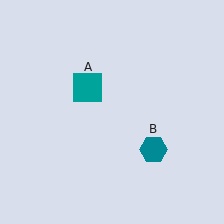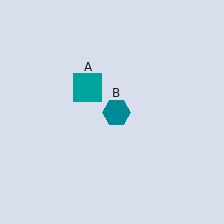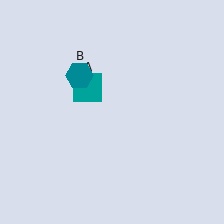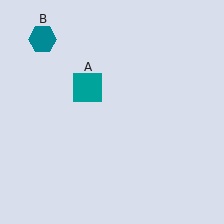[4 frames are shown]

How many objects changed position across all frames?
1 object changed position: teal hexagon (object B).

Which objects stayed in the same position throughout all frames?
Teal square (object A) remained stationary.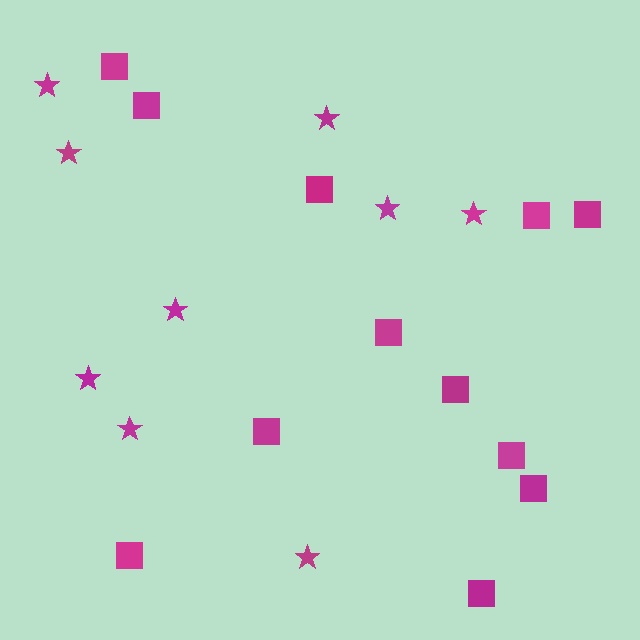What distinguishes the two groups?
There are 2 groups: one group of stars (9) and one group of squares (12).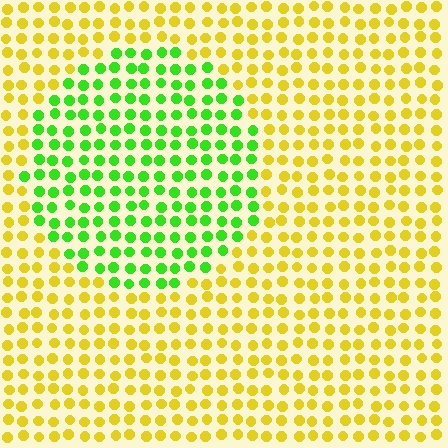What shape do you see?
I see a circle.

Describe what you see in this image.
The image is filled with small yellow elements in a uniform arrangement. A circle-shaped region is visible where the elements are tinted to a slightly different hue, forming a subtle color boundary.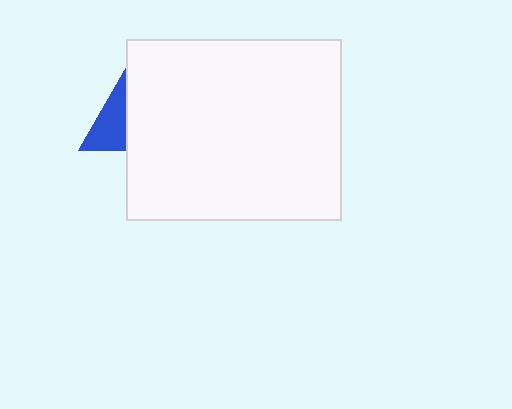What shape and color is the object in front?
The object in front is a white rectangle.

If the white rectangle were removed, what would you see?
You would see the complete blue triangle.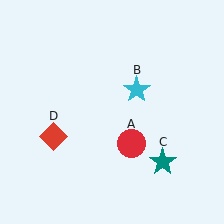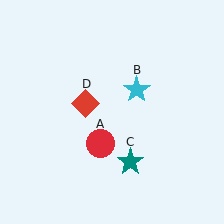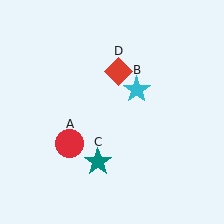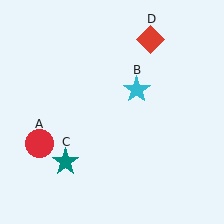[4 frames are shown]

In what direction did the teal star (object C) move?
The teal star (object C) moved left.